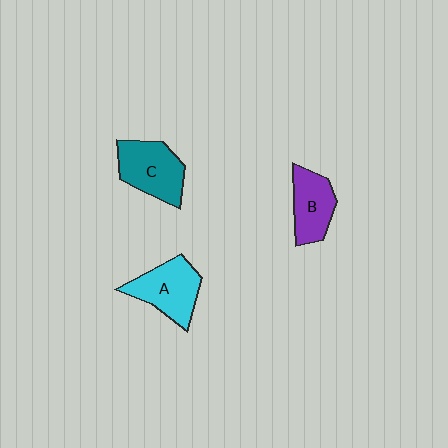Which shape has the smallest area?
Shape B (purple).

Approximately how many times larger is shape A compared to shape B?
Approximately 1.2 times.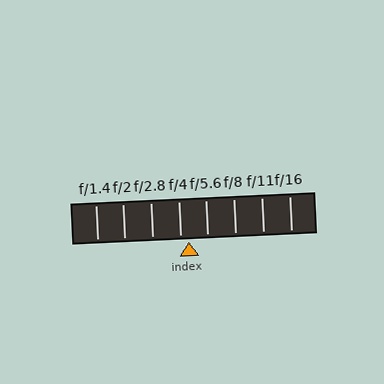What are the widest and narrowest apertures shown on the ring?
The widest aperture shown is f/1.4 and the narrowest is f/16.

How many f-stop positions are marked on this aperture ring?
There are 8 f-stop positions marked.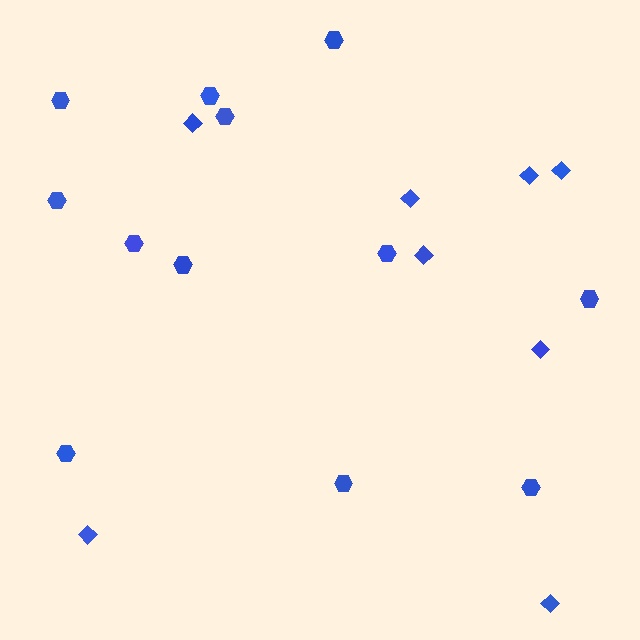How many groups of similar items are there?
There are 2 groups: one group of hexagons (12) and one group of diamonds (8).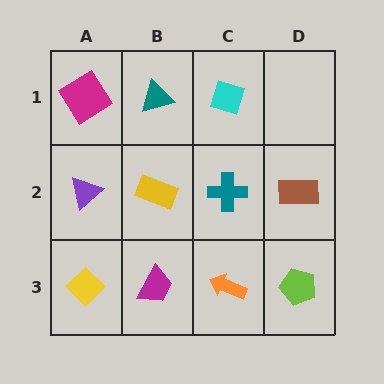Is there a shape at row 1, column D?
No, that cell is empty.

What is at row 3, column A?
A yellow diamond.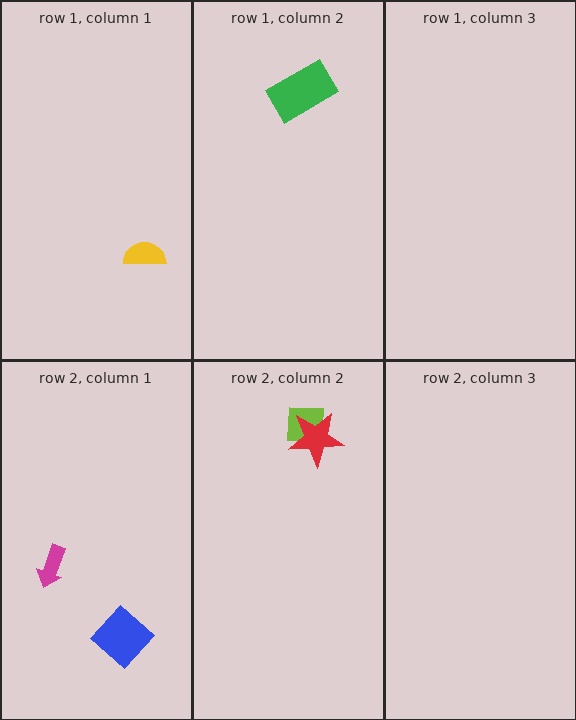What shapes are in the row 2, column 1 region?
The blue diamond, the magenta arrow.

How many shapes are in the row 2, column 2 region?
2.